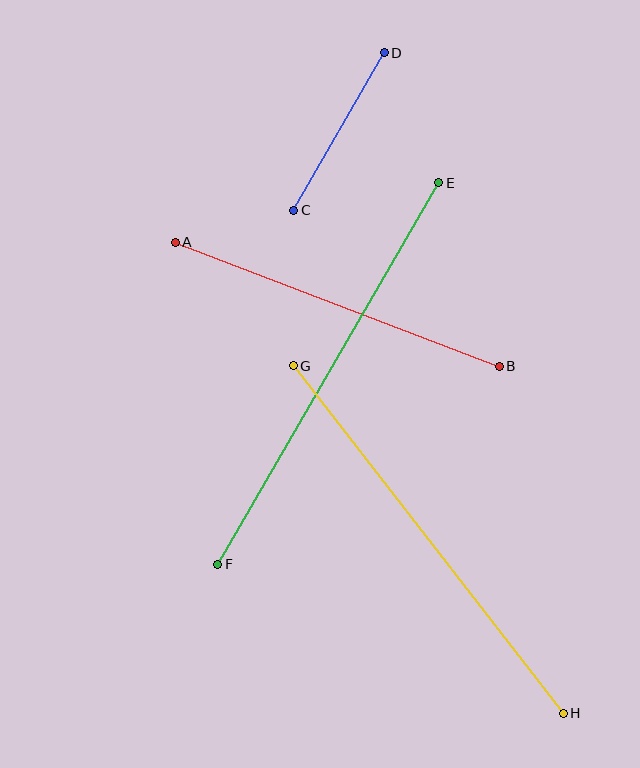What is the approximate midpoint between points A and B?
The midpoint is at approximately (337, 304) pixels.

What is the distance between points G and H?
The distance is approximately 440 pixels.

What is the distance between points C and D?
The distance is approximately 181 pixels.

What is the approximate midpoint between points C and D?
The midpoint is at approximately (339, 131) pixels.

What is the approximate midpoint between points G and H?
The midpoint is at approximately (428, 539) pixels.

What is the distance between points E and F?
The distance is approximately 441 pixels.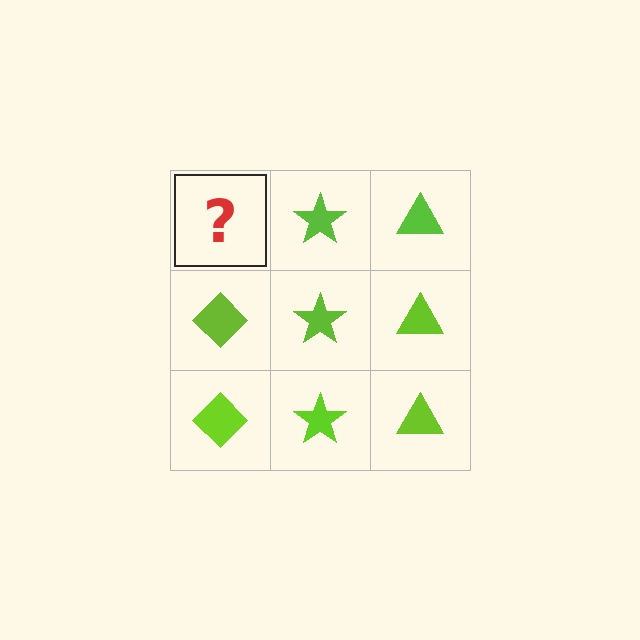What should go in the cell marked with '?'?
The missing cell should contain a lime diamond.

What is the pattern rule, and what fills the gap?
The rule is that each column has a consistent shape. The gap should be filled with a lime diamond.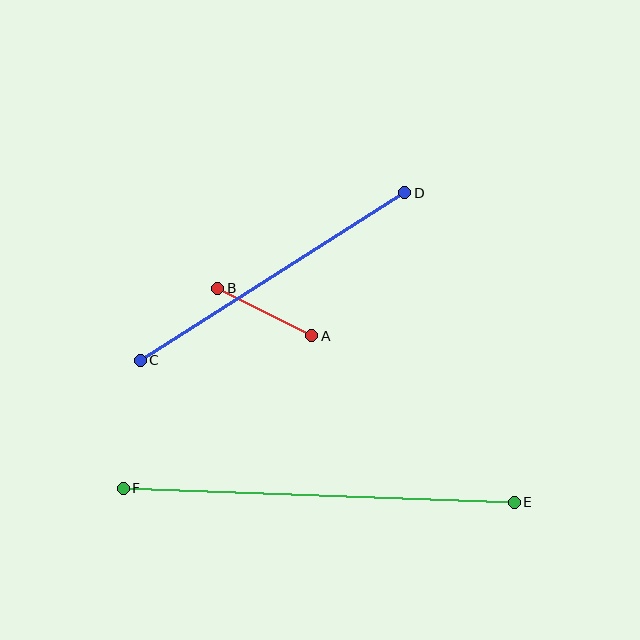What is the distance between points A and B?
The distance is approximately 105 pixels.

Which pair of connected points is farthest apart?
Points E and F are farthest apart.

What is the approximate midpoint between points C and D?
The midpoint is at approximately (272, 277) pixels.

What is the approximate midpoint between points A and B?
The midpoint is at approximately (265, 312) pixels.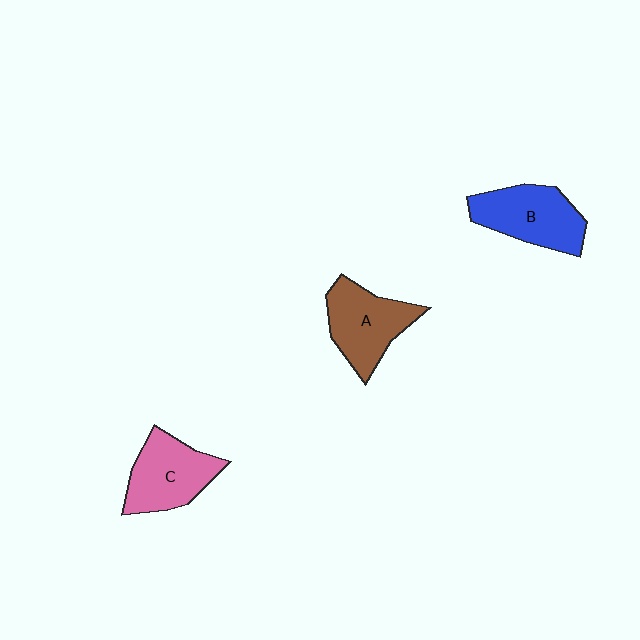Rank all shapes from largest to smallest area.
From largest to smallest: B (blue), A (brown), C (pink).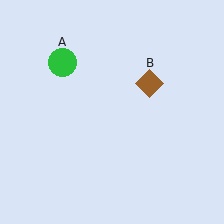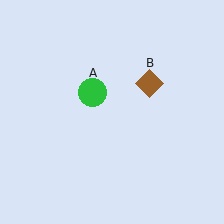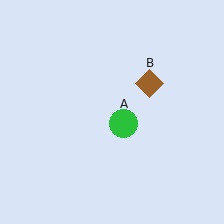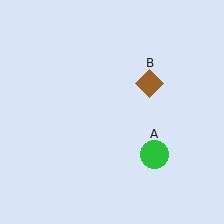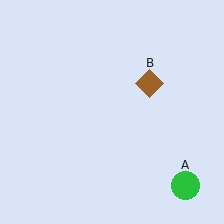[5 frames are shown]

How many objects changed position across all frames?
1 object changed position: green circle (object A).